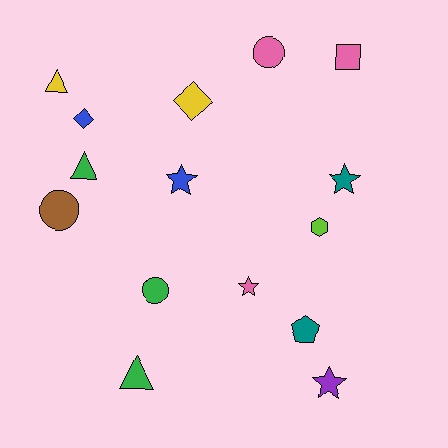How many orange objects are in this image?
There are no orange objects.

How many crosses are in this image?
There are no crosses.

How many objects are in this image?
There are 15 objects.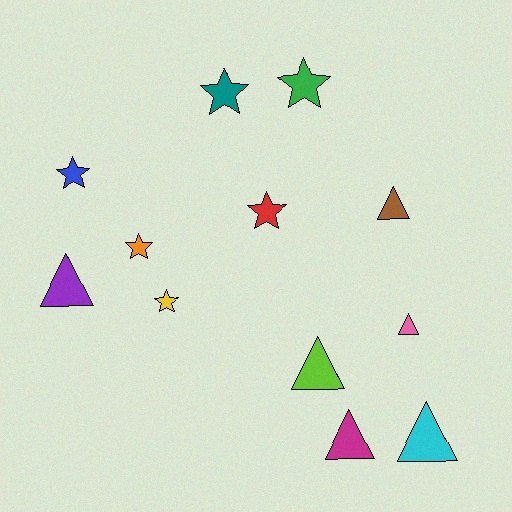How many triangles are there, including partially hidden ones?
There are 6 triangles.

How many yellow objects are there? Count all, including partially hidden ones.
There is 1 yellow object.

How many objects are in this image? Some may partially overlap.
There are 12 objects.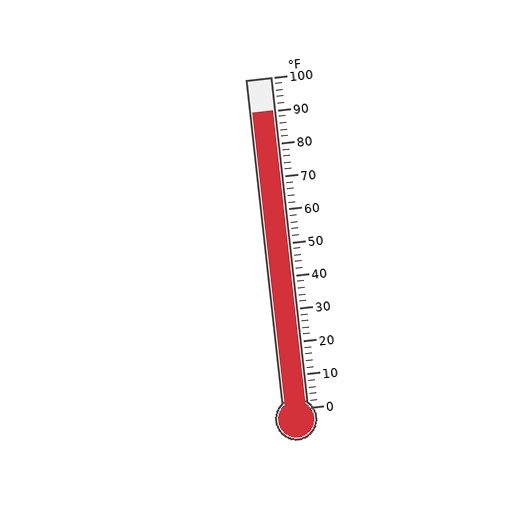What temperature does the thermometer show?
The thermometer shows approximately 90°F.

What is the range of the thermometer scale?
The thermometer scale ranges from 0°F to 100°F.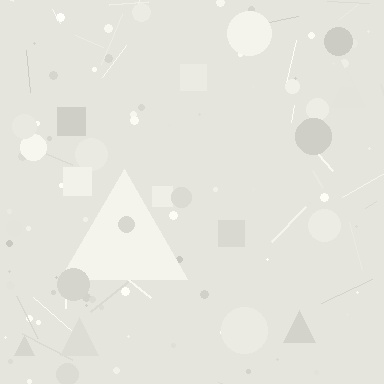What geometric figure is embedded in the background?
A triangle is embedded in the background.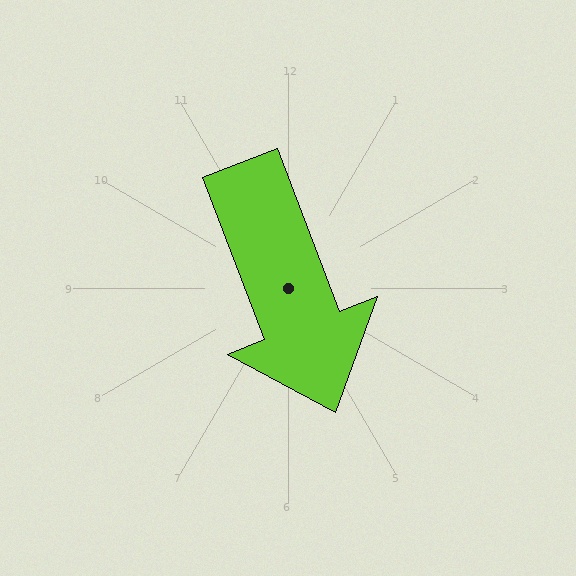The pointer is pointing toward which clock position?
Roughly 5 o'clock.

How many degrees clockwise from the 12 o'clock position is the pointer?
Approximately 159 degrees.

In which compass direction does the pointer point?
South.